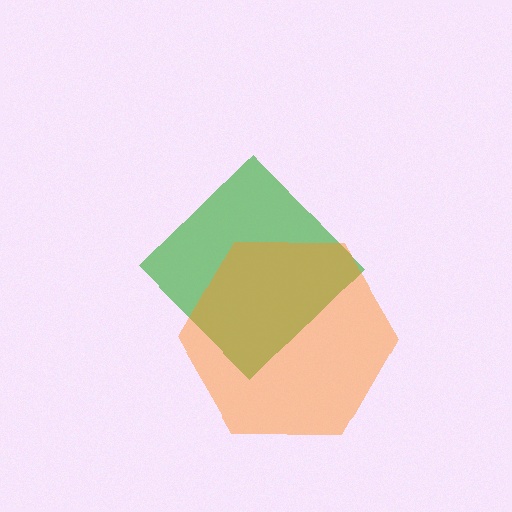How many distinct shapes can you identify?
There are 2 distinct shapes: a green diamond, an orange hexagon.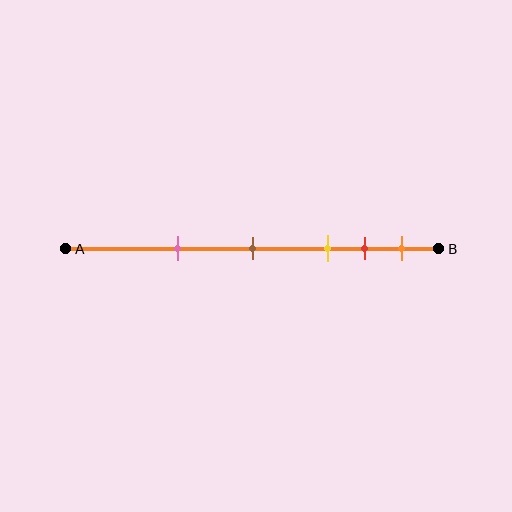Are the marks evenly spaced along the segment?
No, the marks are not evenly spaced.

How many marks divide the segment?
There are 5 marks dividing the segment.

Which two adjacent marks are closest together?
The red and orange marks are the closest adjacent pair.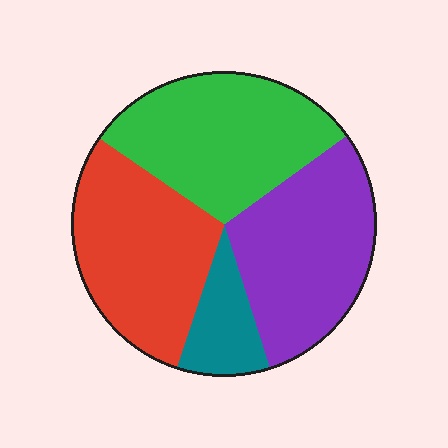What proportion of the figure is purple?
Purple covers about 30% of the figure.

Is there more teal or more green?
Green.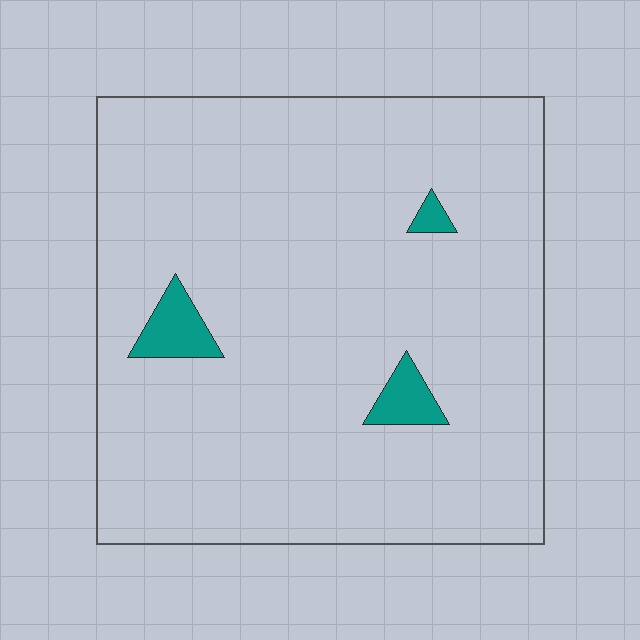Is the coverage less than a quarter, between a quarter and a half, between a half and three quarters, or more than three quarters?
Less than a quarter.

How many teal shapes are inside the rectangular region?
3.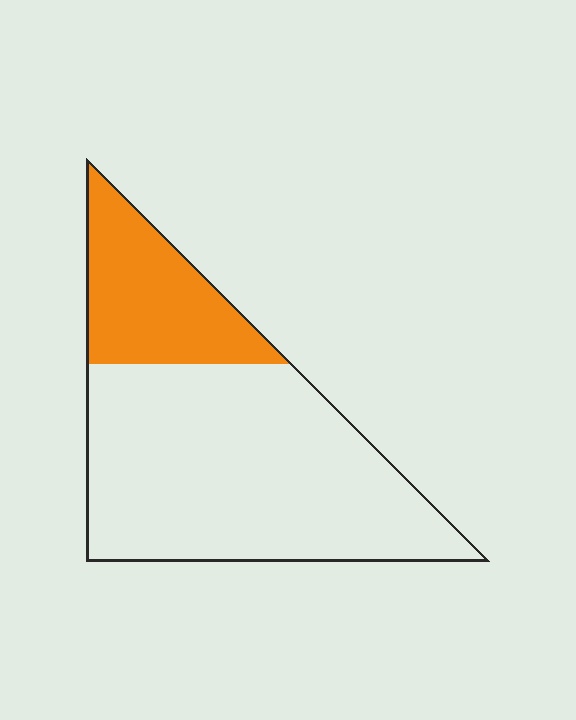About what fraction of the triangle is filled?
About one quarter (1/4).